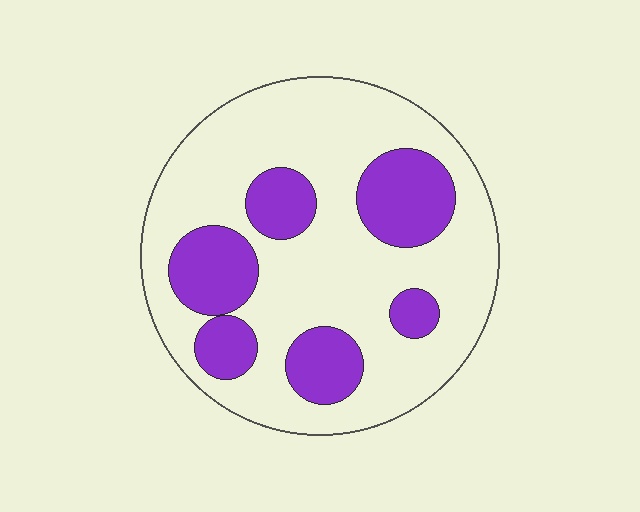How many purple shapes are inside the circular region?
6.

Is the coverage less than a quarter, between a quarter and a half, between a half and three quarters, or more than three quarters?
Between a quarter and a half.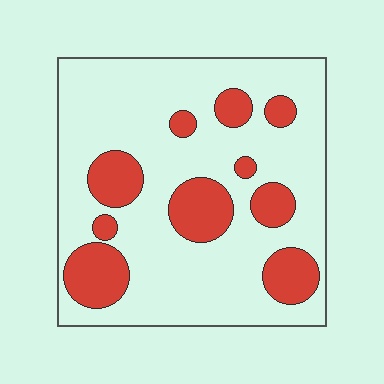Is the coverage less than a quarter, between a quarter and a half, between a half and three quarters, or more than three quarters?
Less than a quarter.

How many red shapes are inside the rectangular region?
10.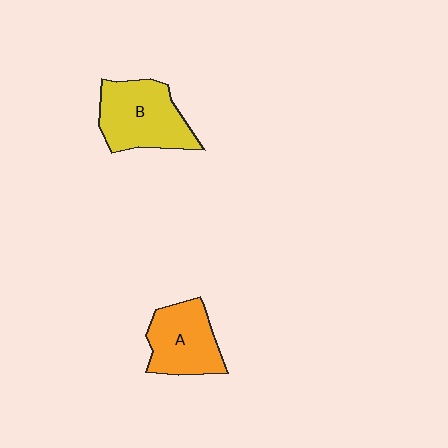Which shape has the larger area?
Shape B (yellow).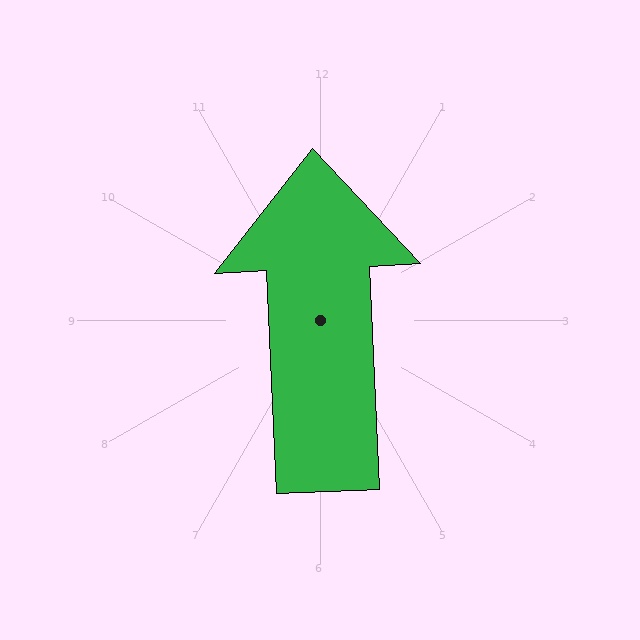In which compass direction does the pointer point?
North.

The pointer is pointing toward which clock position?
Roughly 12 o'clock.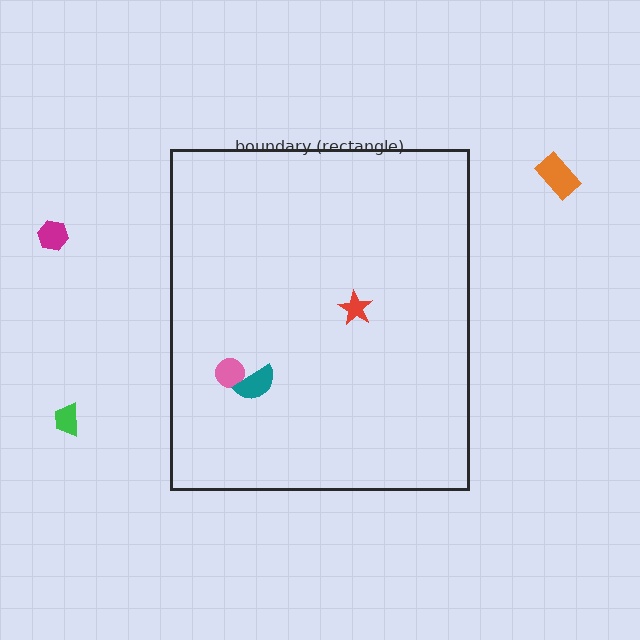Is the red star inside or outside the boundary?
Inside.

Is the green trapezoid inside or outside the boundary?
Outside.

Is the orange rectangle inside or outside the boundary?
Outside.